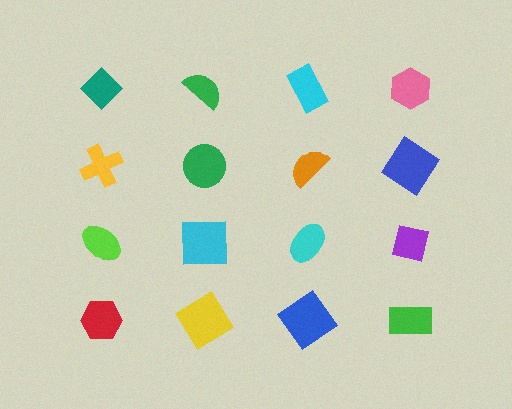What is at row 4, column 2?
A yellow diamond.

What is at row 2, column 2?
A green circle.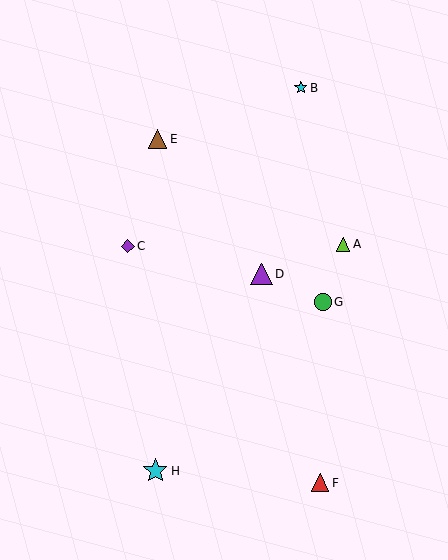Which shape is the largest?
The cyan star (labeled H) is the largest.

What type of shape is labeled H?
Shape H is a cyan star.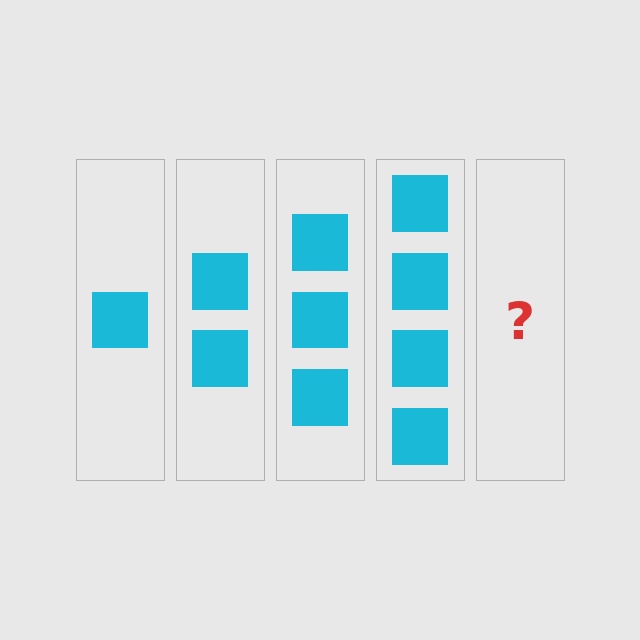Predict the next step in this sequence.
The next step is 5 squares.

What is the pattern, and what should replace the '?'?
The pattern is that each step adds one more square. The '?' should be 5 squares.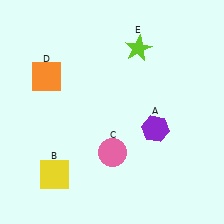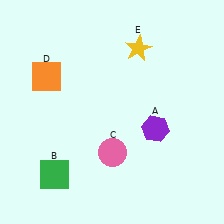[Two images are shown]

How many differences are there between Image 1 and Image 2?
There are 2 differences between the two images.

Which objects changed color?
B changed from yellow to green. E changed from lime to yellow.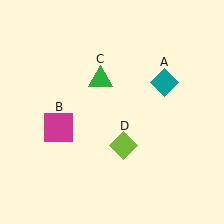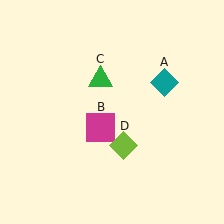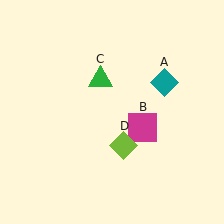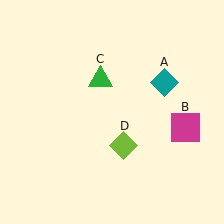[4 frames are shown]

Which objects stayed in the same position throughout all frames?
Teal diamond (object A) and green triangle (object C) and lime diamond (object D) remained stationary.